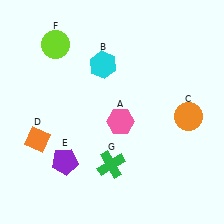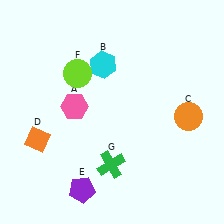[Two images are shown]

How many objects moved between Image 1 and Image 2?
3 objects moved between the two images.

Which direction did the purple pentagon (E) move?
The purple pentagon (E) moved down.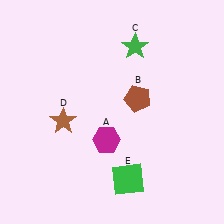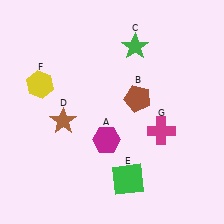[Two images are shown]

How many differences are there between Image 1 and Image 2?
There are 2 differences between the two images.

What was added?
A yellow hexagon (F), a magenta cross (G) were added in Image 2.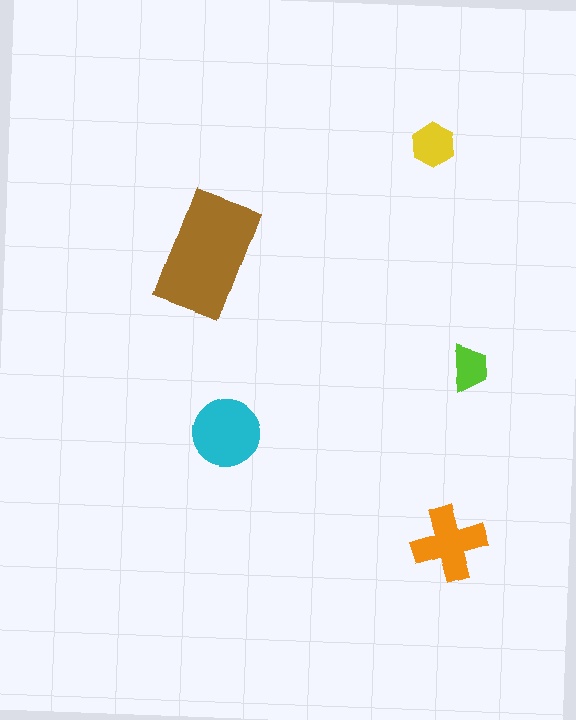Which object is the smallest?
The lime trapezoid.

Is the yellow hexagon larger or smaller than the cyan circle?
Smaller.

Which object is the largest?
The brown rectangle.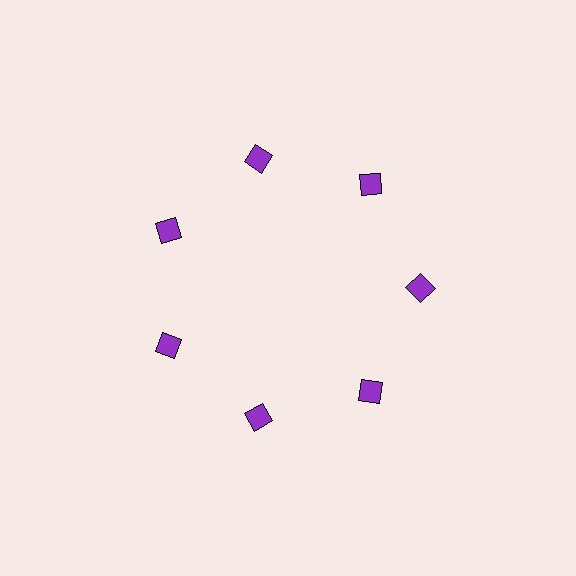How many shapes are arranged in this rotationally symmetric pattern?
There are 7 shapes, arranged in 7 groups of 1.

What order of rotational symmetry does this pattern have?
This pattern has 7-fold rotational symmetry.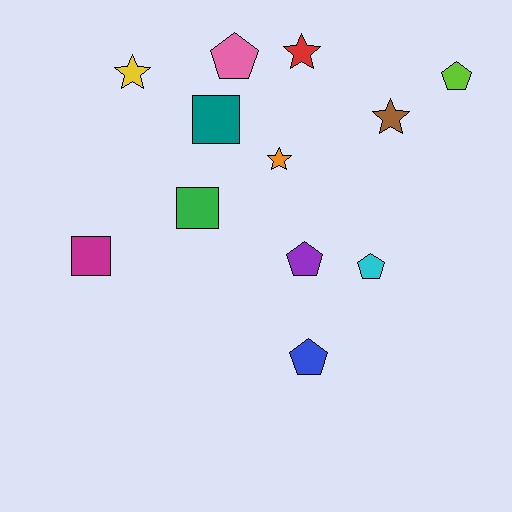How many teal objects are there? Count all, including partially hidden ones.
There is 1 teal object.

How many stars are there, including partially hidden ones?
There are 4 stars.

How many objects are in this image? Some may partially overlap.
There are 12 objects.